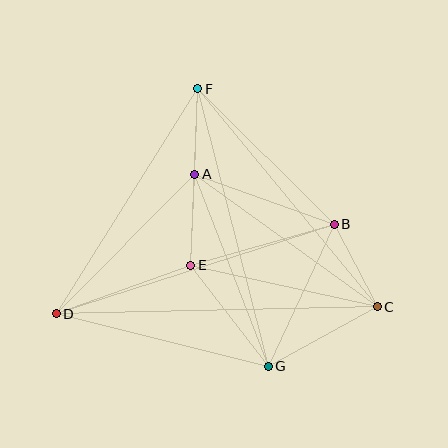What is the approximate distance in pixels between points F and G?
The distance between F and G is approximately 286 pixels.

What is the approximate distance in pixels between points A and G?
The distance between A and G is approximately 206 pixels.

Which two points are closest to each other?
Points A and F are closest to each other.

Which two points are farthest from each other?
Points C and D are farthest from each other.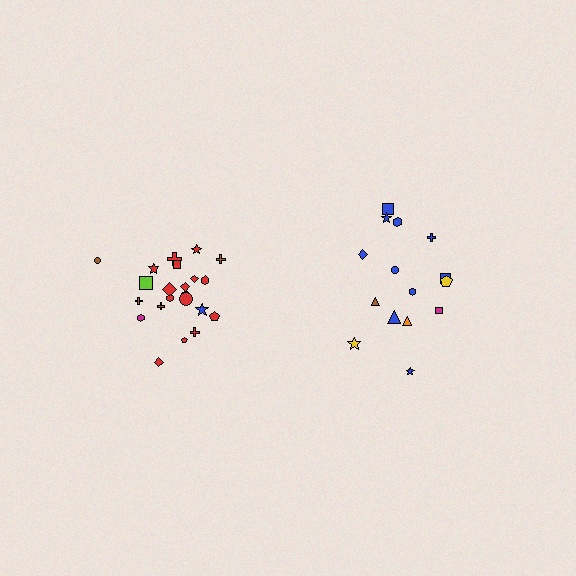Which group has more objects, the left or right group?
The left group.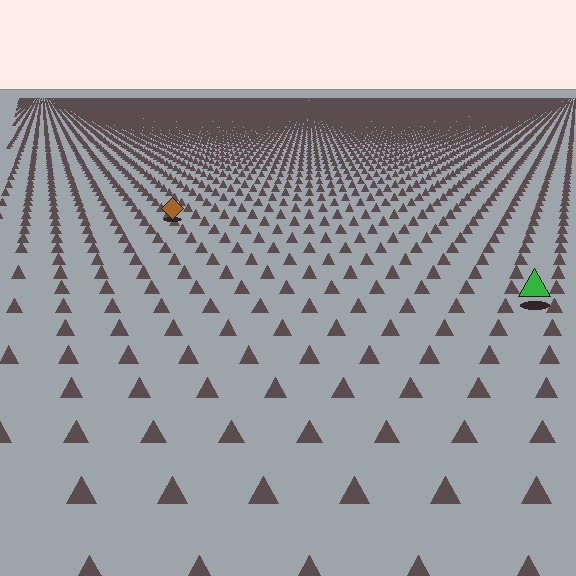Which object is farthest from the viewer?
The brown diamond is farthest from the viewer. It appears smaller and the ground texture around it is denser.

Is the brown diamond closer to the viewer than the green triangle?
No. The green triangle is closer — you can tell from the texture gradient: the ground texture is coarser near it.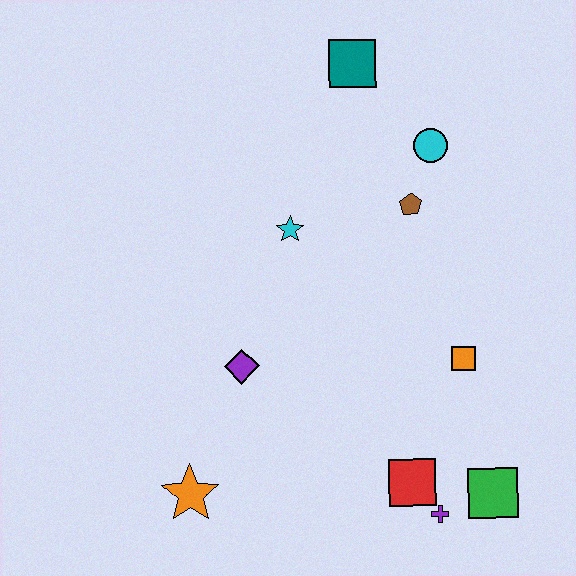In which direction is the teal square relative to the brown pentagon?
The teal square is above the brown pentagon.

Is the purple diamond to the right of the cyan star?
No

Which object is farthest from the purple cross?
The teal square is farthest from the purple cross.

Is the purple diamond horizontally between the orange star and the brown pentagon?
Yes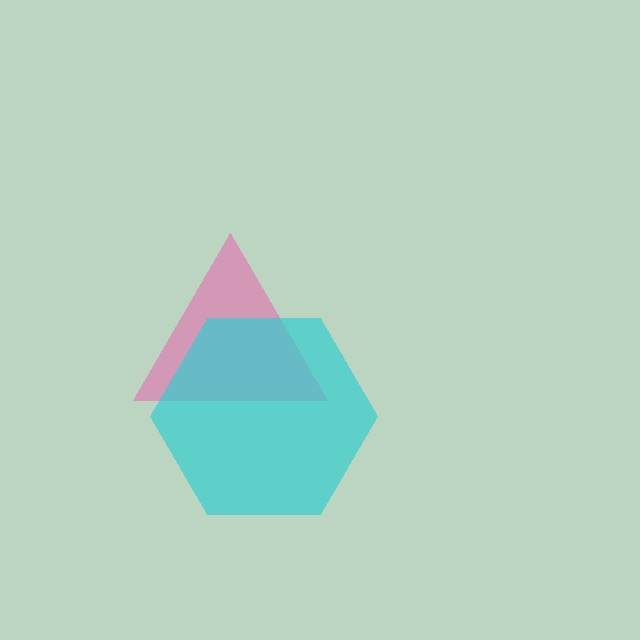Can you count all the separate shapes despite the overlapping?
Yes, there are 2 separate shapes.